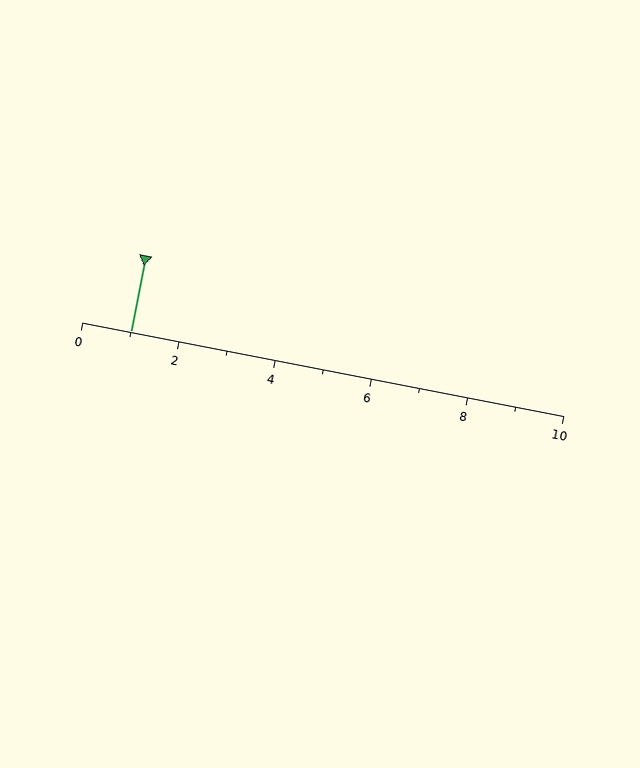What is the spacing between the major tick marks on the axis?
The major ticks are spaced 2 apart.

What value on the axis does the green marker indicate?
The marker indicates approximately 1.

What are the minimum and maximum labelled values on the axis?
The axis runs from 0 to 10.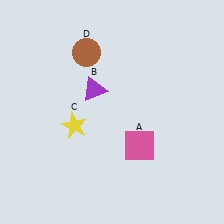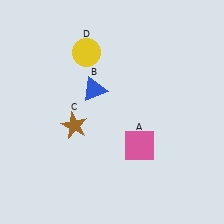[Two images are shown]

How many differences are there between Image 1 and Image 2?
There are 3 differences between the two images.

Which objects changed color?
B changed from purple to blue. C changed from yellow to brown. D changed from brown to yellow.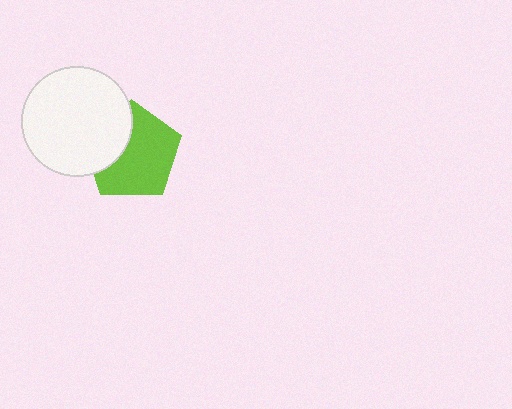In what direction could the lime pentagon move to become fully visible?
The lime pentagon could move right. That would shift it out from behind the white circle entirely.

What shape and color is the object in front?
The object in front is a white circle.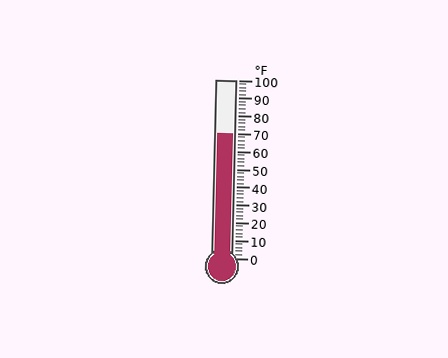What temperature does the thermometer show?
The thermometer shows approximately 70°F.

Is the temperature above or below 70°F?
The temperature is at 70°F.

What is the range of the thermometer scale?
The thermometer scale ranges from 0°F to 100°F.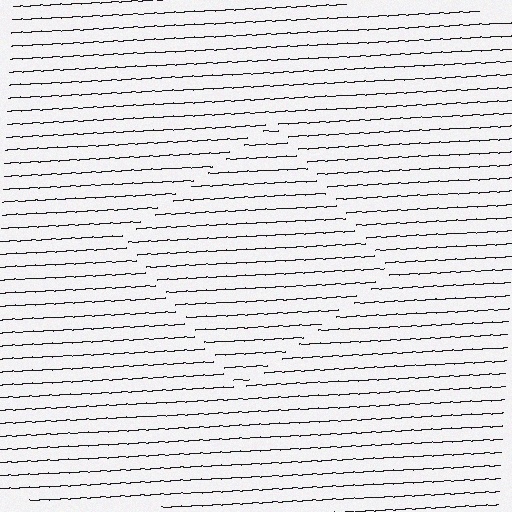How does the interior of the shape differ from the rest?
The interior of the shape contains the same grating, shifted by half a period — the contour is defined by the phase discontinuity where line-ends from the inner and outer gratings abut.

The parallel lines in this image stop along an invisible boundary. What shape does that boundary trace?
An illusory square. The interior of the shape contains the same grating, shifted by half a period — the contour is defined by the phase discontinuity where line-ends from the inner and outer gratings abut.